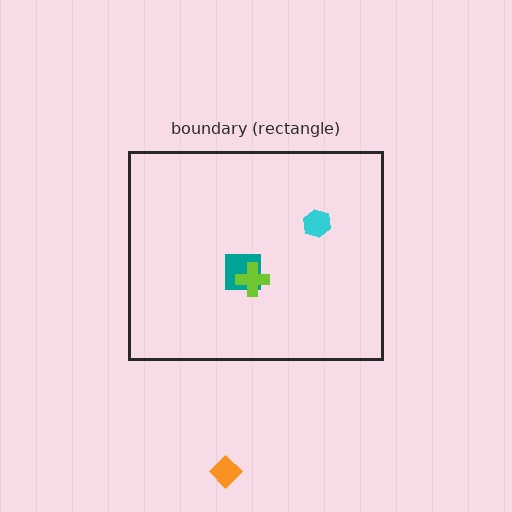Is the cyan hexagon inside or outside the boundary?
Inside.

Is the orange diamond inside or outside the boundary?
Outside.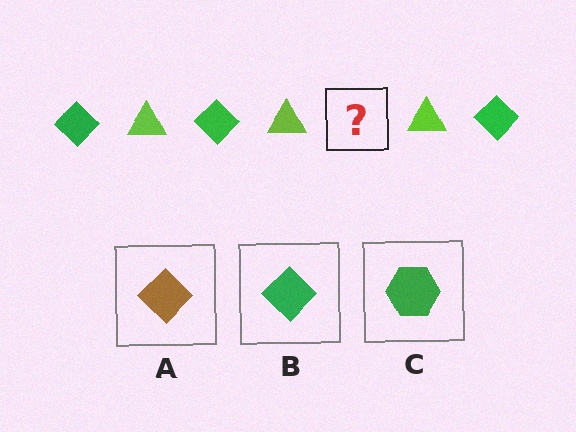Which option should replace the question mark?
Option B.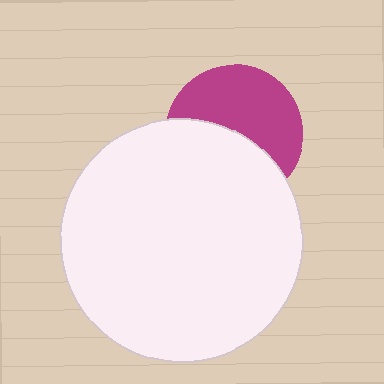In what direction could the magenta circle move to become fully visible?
The magenta circle could move up. That would shift it out from behind the white circle entirely.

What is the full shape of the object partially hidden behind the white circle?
The partially hidden object is a magenta circle.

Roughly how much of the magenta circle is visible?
About half of it is visible (roughly 53%).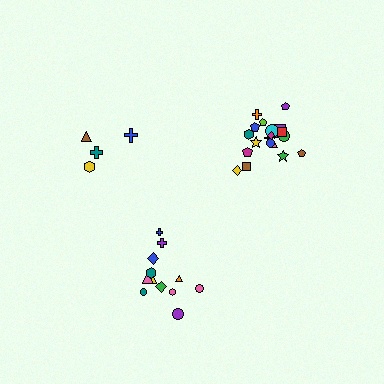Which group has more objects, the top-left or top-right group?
The top-right group.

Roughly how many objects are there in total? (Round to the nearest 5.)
Roughly 40 objects in total.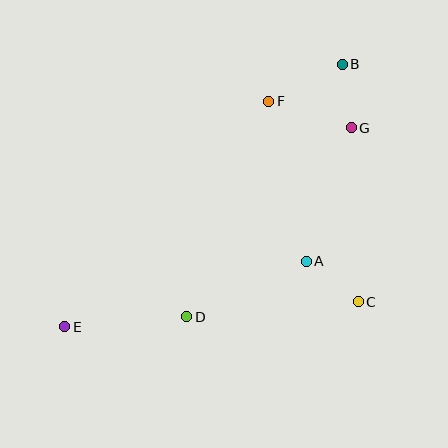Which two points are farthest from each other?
Points B and E are farthest from each other.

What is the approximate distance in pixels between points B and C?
The distance between B and C is approximately 238 pixels.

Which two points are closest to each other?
Points B and G are closest to each other.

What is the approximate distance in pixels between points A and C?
The distance between A and C is approximately 66 pixels.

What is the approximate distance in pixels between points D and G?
The distance between D and G is approximately 250 pixels.